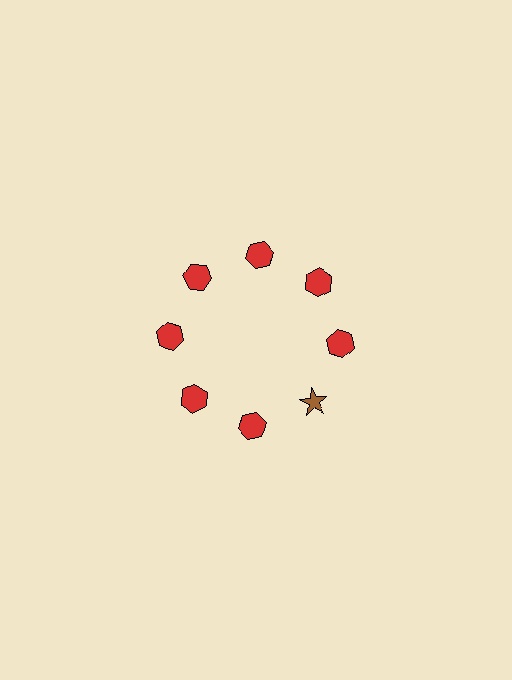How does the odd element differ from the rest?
It differs in both color (brown instead of red) and shape (star instead of hexagon).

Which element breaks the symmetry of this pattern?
The brown star at roughly the 4 o'clock position breaks the symmetry. All other shapes are red hexagons.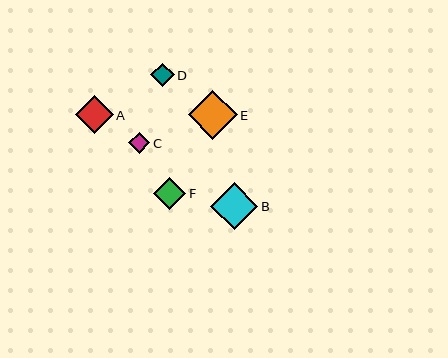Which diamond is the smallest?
Diamond C is the smallest with a size of approximately 21 pixels.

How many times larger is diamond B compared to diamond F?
Diamond B is approximately 1.5 times the size of diamond F.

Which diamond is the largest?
Diamond E is the largest with a size of approximately 49 pixels.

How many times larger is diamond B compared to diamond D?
Diamond B is approximately 2.0 times the size of diamond D.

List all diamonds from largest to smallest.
From largest to smallest: E, B, A, F, D, C.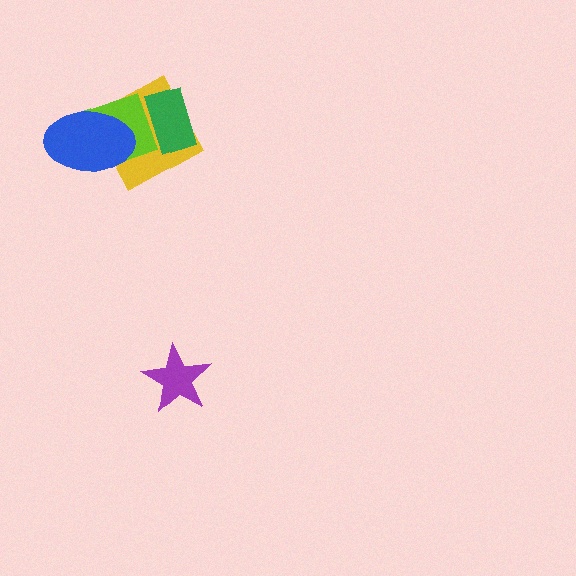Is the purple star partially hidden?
No, no other shape covers it.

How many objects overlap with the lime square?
3 objects overlap with the lime square.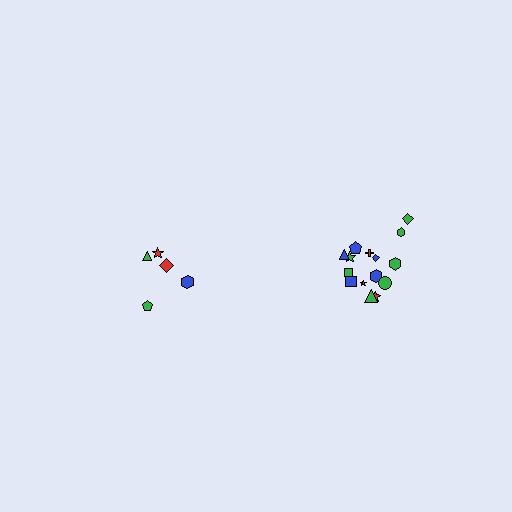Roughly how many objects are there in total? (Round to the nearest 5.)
Roughly 20 objects in total.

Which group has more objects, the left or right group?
The right group.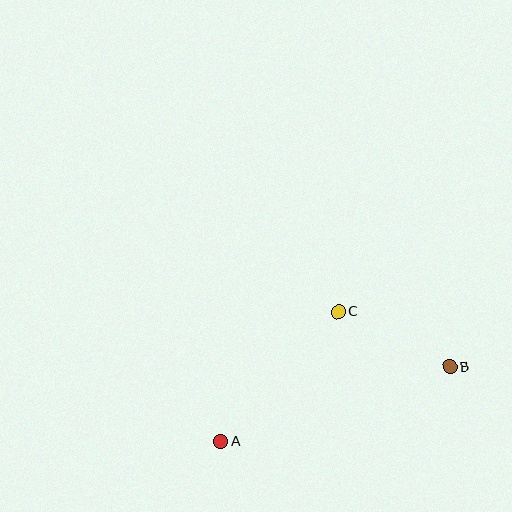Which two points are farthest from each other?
Points A and B are farthest from each other.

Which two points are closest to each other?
Points B and C are closest to each other.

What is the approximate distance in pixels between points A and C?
The distance between A and C is approximately 175 pixels.